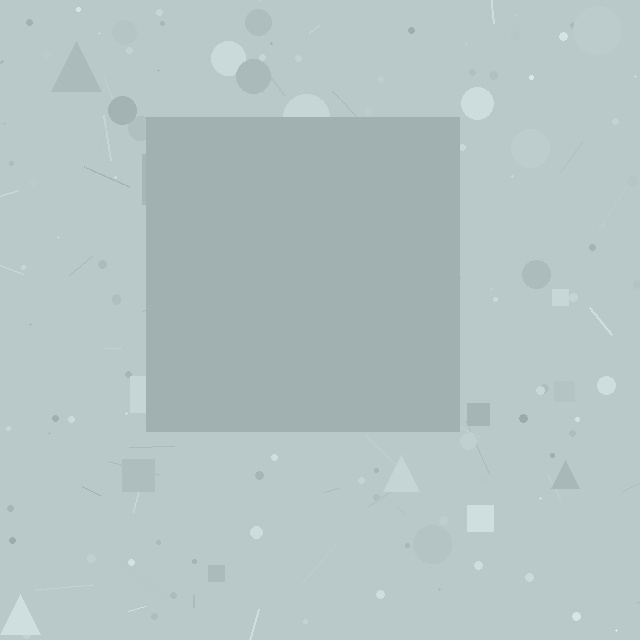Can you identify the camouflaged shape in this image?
The camouflaged shape is a square.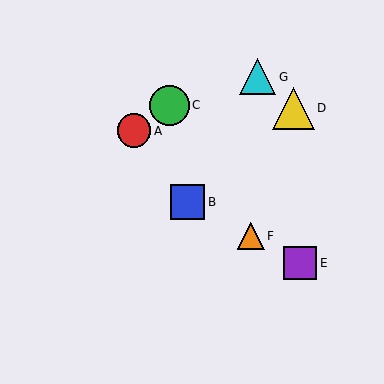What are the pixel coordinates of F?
Object F is at (251, 236).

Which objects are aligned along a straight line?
Objects B, E, F are aligned along a straight line.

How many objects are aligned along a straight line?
3 objects (B, E, F) are aligned along a straight line.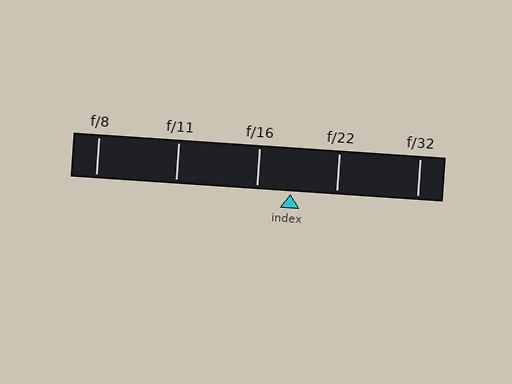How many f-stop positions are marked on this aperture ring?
There are 5 f-stop positions marked.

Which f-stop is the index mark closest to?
The index mark is closest to f/16.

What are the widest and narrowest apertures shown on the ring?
The widest aperture shown is f/8 and the narrowest is f/32.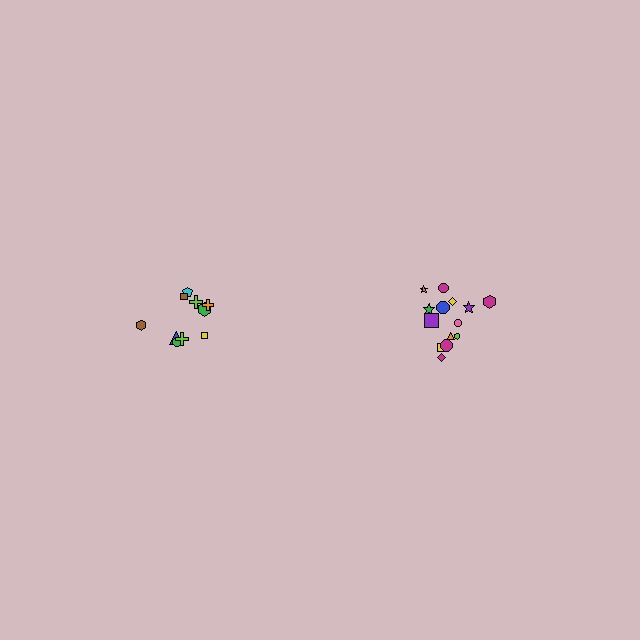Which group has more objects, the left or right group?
The right group.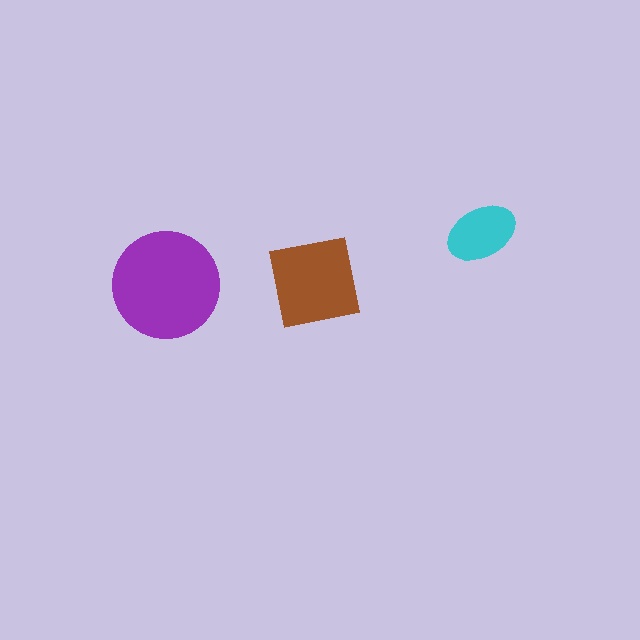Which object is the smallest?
The cyan ellipse.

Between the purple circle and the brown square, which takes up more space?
The purple circle.